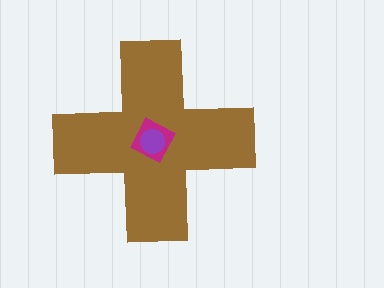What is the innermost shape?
The purple circle.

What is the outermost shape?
The brown cross.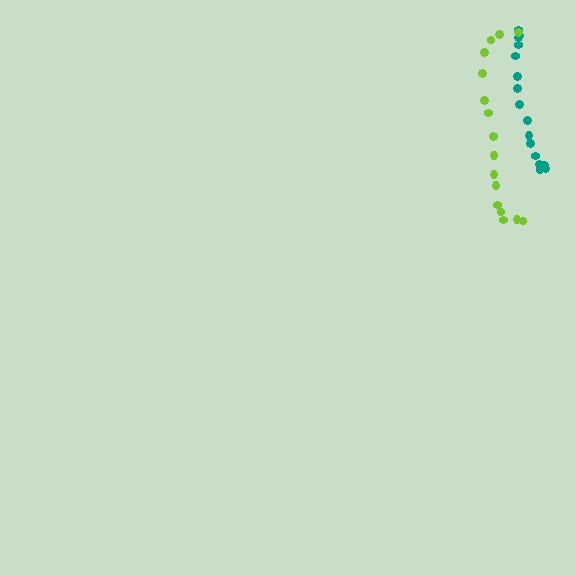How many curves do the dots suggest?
There are 2 distinct paths.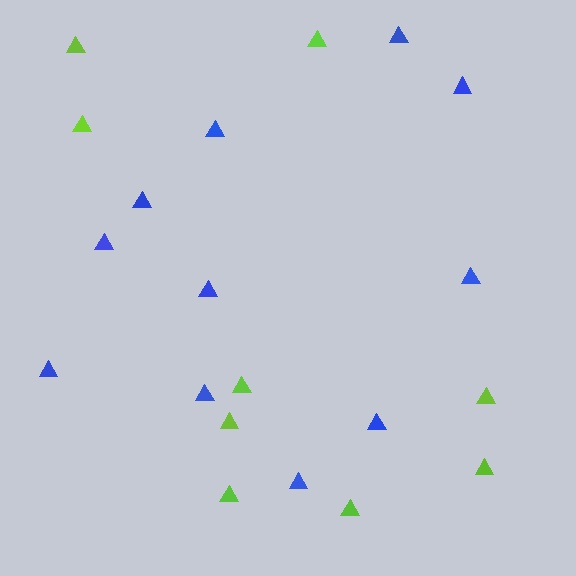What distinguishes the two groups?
There are 2 groups: one group of lime triangles (9) and one group of blue triangles (11).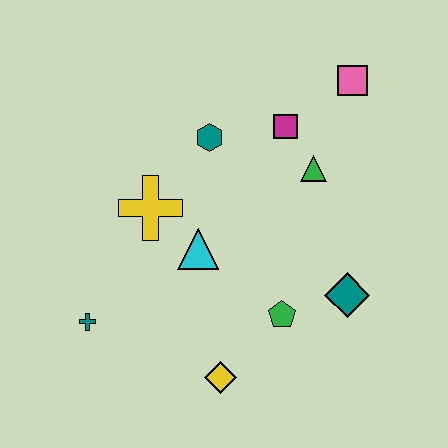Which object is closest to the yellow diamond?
The green pentagon is closest to the yellow diamond.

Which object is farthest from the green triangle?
The teal cross is farthest from the green triangle.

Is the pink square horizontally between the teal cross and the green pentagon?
No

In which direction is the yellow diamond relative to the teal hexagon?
The yellow diamond is below the teal hexagon.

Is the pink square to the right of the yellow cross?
Yes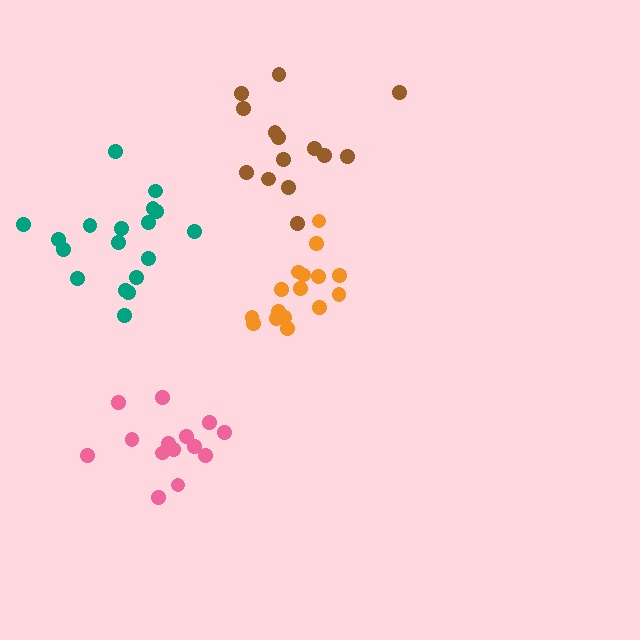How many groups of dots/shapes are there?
There are 4 groups.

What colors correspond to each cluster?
The clusters are colored: pink, brown, orange, teal.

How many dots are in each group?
Group 1: 14 dots, Group 2: 14 dots, Group 3: 16 dots, Group 4: 18 dots (62 total).